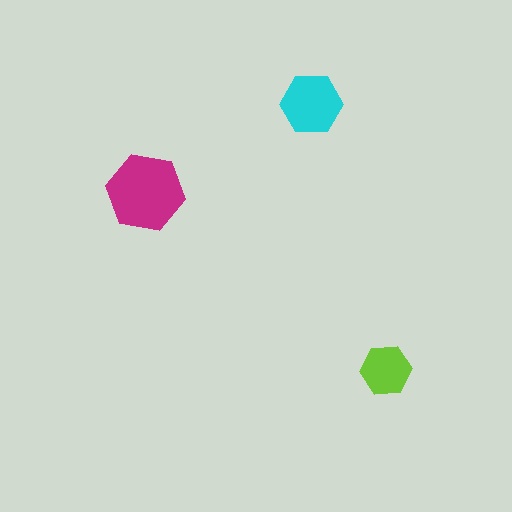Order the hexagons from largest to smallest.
the magenta one, the cyan one, the lime one.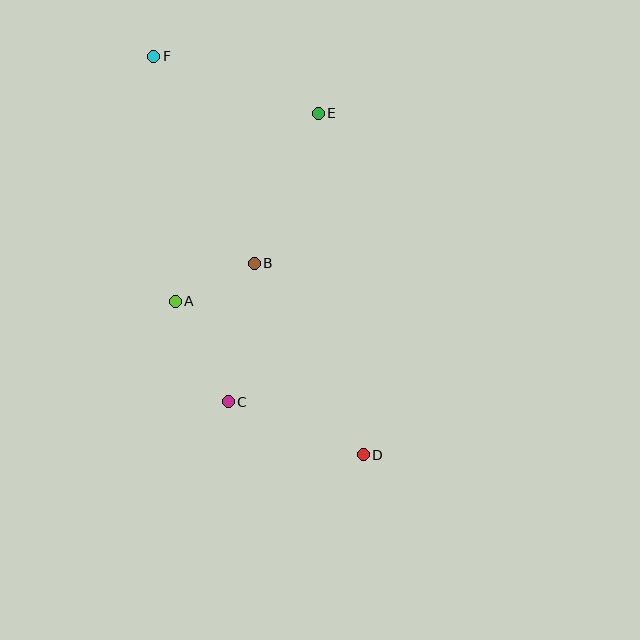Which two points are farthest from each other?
Points D and F are farthest from each other.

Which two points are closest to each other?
Points A and B are closest to each other.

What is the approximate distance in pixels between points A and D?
The distance between A and D is approximately 243 pixels.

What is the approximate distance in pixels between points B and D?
The distance between B and D is approximately 220 pixels.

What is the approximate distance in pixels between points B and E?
The distance between B and E is approximately 163 pixels.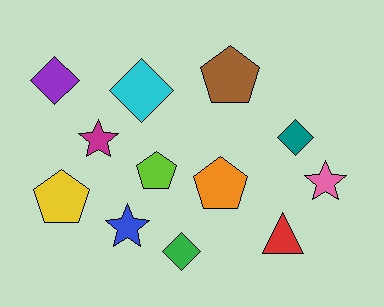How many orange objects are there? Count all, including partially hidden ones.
There is 1 orange object.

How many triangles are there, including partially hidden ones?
There is 1 triangle.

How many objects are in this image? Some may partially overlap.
There are 12 objects.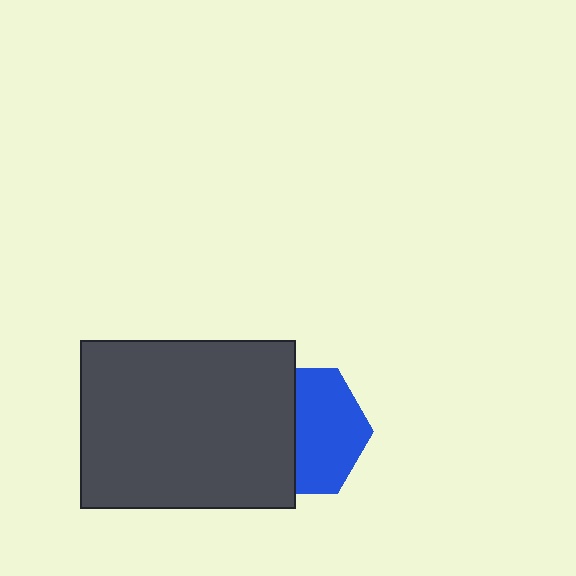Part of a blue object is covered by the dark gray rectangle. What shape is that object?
It is a hexagon.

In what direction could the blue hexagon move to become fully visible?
The blue hexagon could move right. That would shift it out from behind the dark gray rectangle entirely.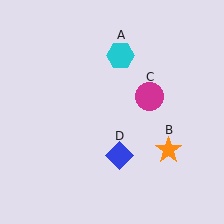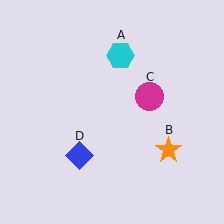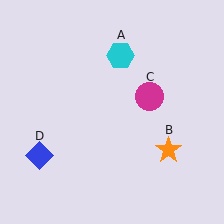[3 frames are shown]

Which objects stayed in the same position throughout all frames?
Cyan hexagon (object A) and orange star (object B) and magenta circle (object C) remained stationary.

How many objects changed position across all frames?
1 object changed position: blue diamond (object D).